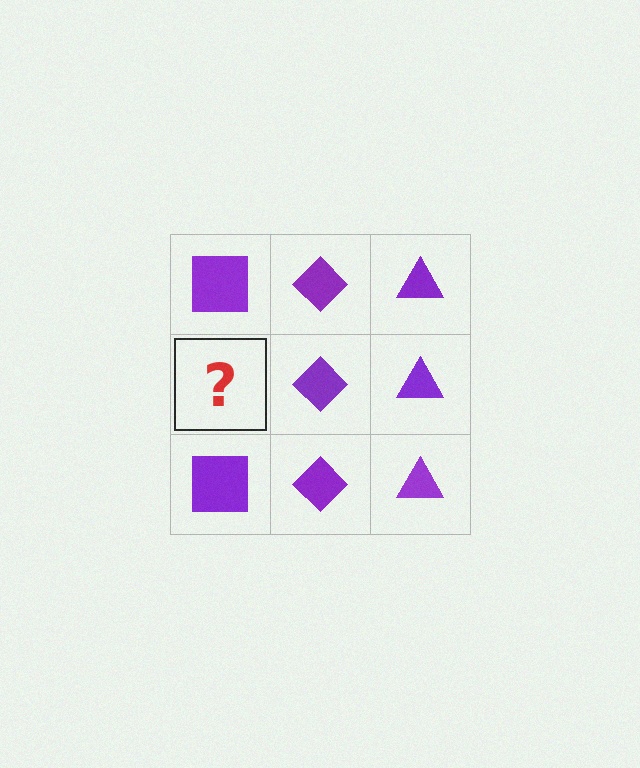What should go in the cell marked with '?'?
The missing cell should contain a purple square.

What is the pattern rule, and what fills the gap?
The rule is that each column has a consistent shape. The gap should be filled with a purple square.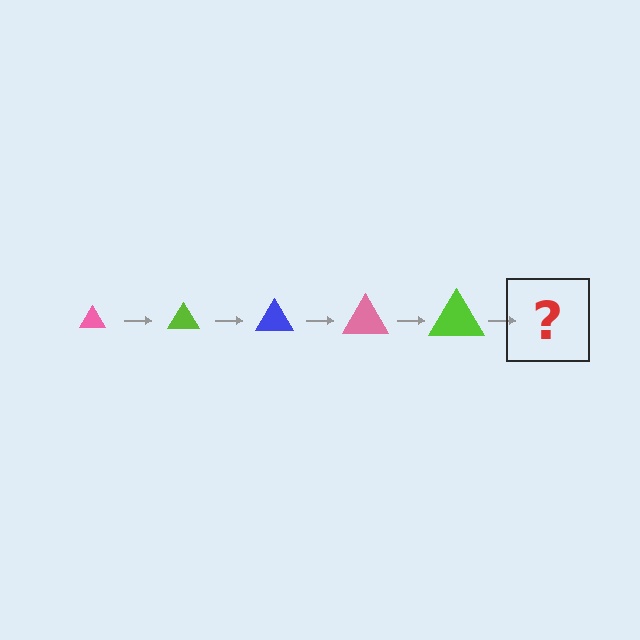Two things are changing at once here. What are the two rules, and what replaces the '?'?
The two rules are that the triangle grows larger each step and the color cycles through pink, lime, and blue. The '?' should be a blue triangle, larger than the previous one.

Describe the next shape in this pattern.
It should be a blue triangle, larger than the previous one.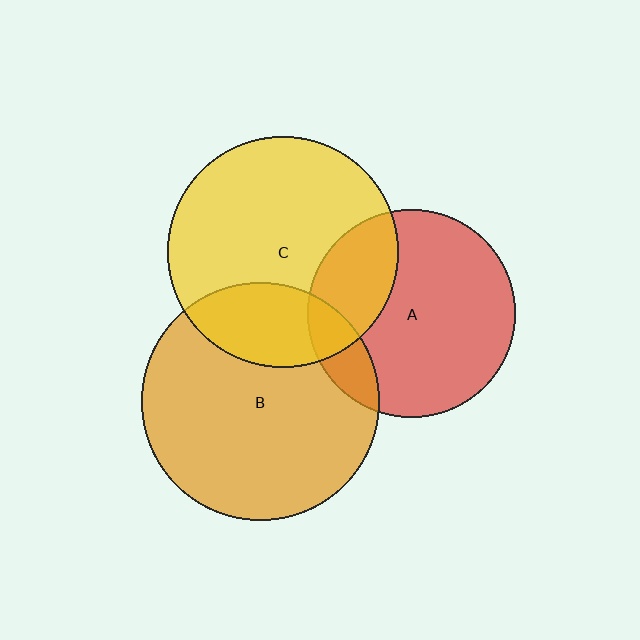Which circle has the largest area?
Circle B (orange).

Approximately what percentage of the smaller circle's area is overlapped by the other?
Approximately 15%.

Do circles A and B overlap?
Yes.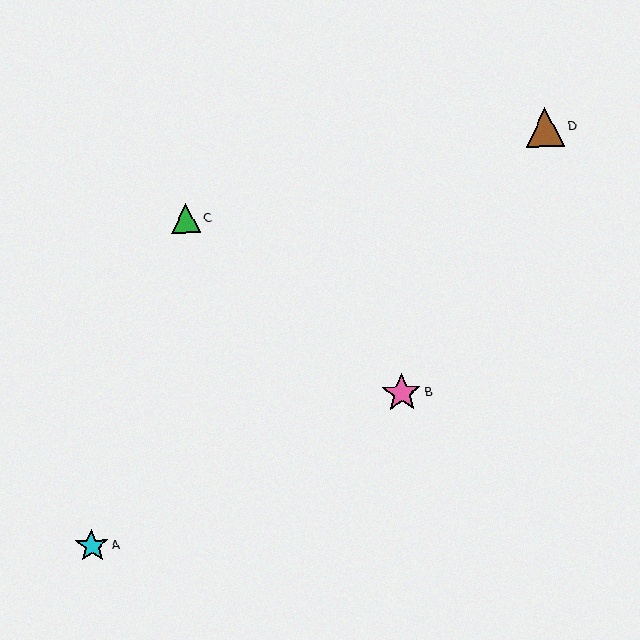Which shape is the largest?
The pink star (labeled B) is the largest.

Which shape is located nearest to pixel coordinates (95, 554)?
The cyan star (labeled A) at (92, 546) is nearest to that location.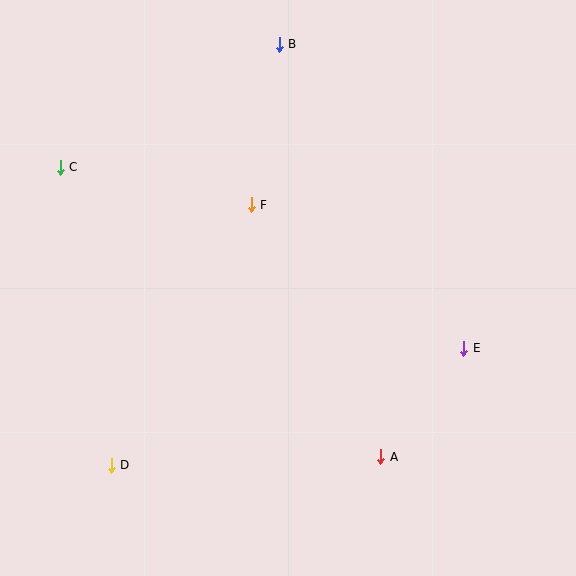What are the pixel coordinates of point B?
Point B is at (279, 44).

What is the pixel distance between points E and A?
The distance between E and A is 136 pixels.